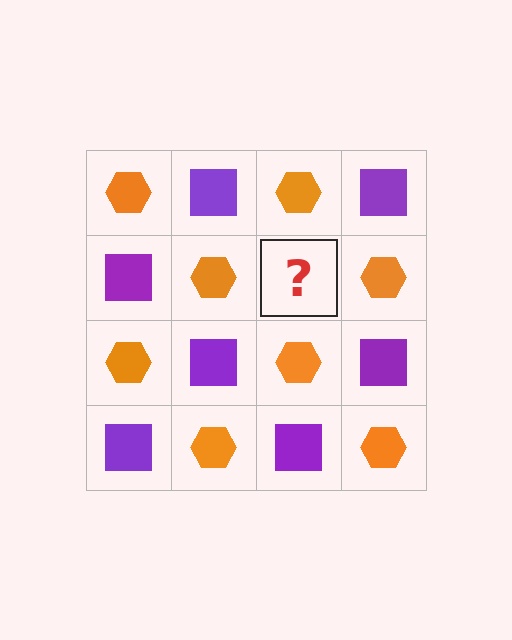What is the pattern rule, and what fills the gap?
The rule is that it alternates orange hexagon and purple square in a checkerboard pattern. The gap should be filled with a purple square.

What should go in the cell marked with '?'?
The missing cell should contain a purple square.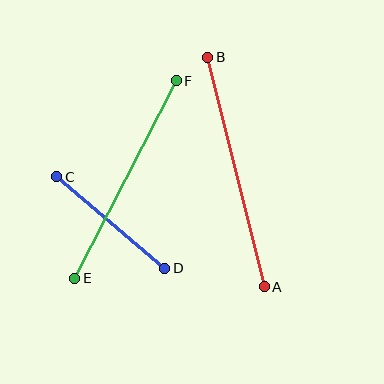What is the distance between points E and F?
The distance is approximately 222 pixels.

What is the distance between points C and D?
The distance is approximately 142 pixels.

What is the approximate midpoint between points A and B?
The midpoint is at approximately (236, 172) pixels.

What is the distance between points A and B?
The distance is approximately 236 pixels.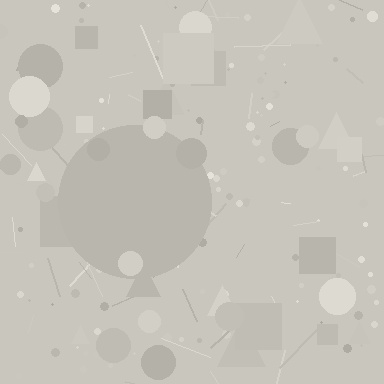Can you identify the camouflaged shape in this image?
The camouflaged shape is a circle.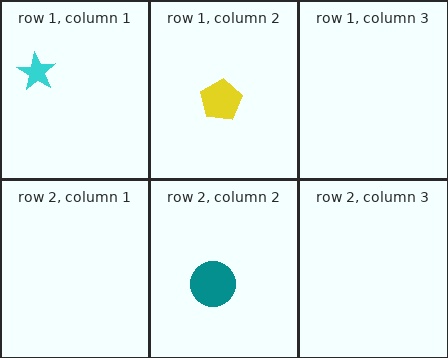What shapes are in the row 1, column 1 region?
The cyan star.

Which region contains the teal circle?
The row 2, column 2 region.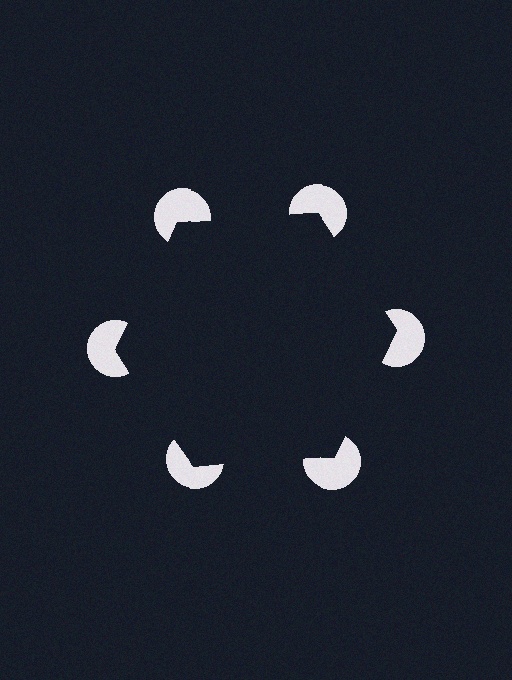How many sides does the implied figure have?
6 sides.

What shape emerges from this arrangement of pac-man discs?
An illusory hexagon — its edges are inferred from the aligned wedge cuts in the pac-man discs, not physically drawn.